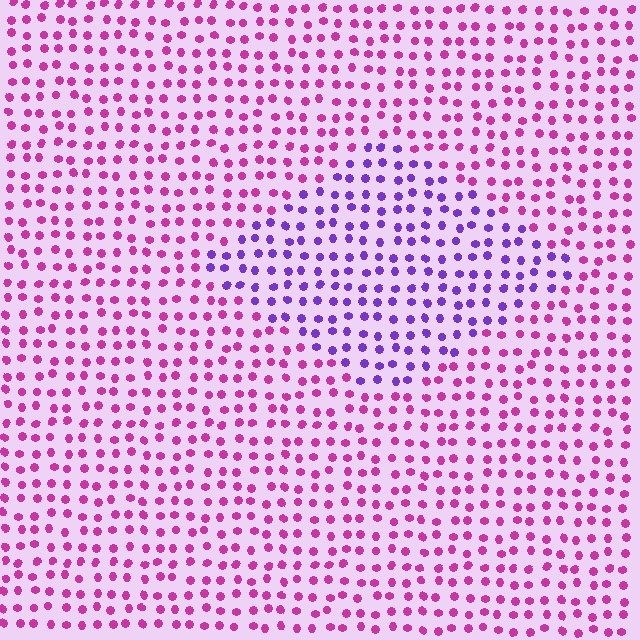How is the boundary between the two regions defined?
The boundary is defined purely by a slight shift in hue (about 48 degrees). Spacing, size, and orientation are identical on both sides.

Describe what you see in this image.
The image is filled with small magenta elements in a uniform arrangement. A diamond-shaped region is visible where the elements are tinted to a slightly different hue, forming a subtle color boundary.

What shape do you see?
I see a diamond.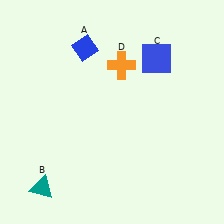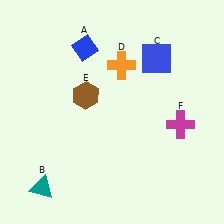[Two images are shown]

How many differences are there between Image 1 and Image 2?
There are 2 differences between the two images.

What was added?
A brown hexagon (E), a magenta cross (F) were added in Image 2.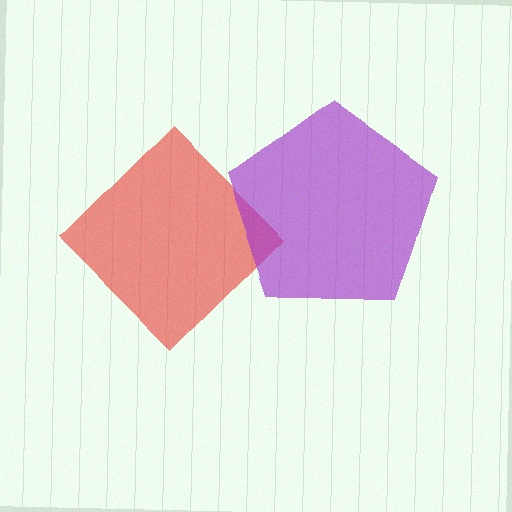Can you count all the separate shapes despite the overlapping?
Yes, there are 2 separate shapes.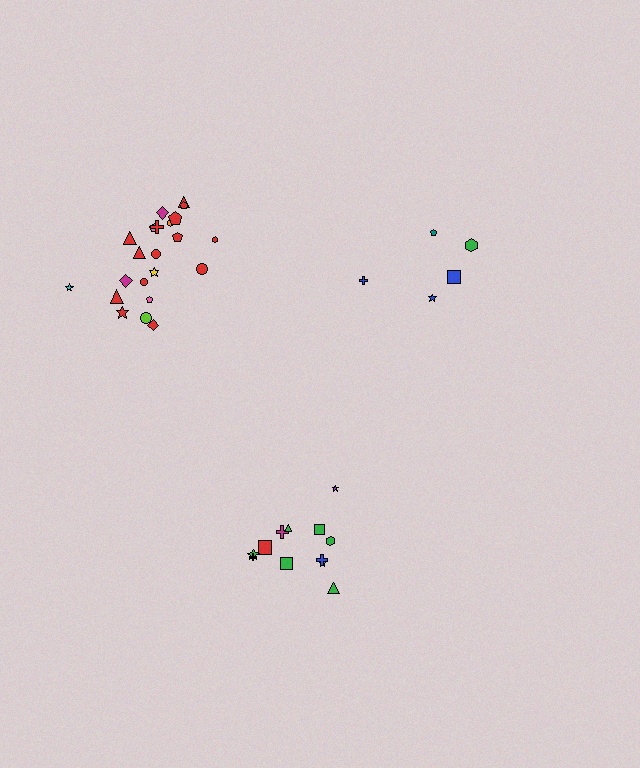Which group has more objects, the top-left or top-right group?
The top-left group.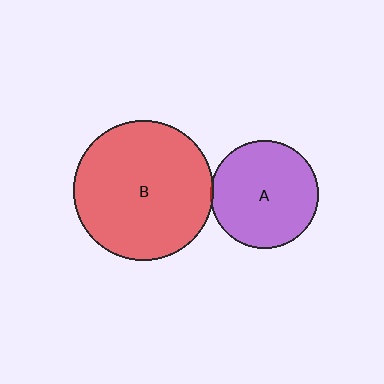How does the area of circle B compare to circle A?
Approximately 1.7 times.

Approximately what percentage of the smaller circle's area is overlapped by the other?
Approximately 5%.